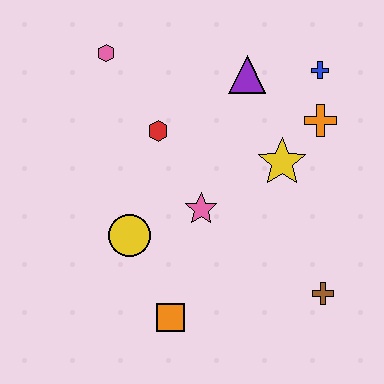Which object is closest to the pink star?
The yellow circle is closest to the pink star.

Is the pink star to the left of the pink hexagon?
No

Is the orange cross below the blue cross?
Yes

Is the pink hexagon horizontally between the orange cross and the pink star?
No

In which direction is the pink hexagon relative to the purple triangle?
The pink hexagon is to the left of the purple triangle.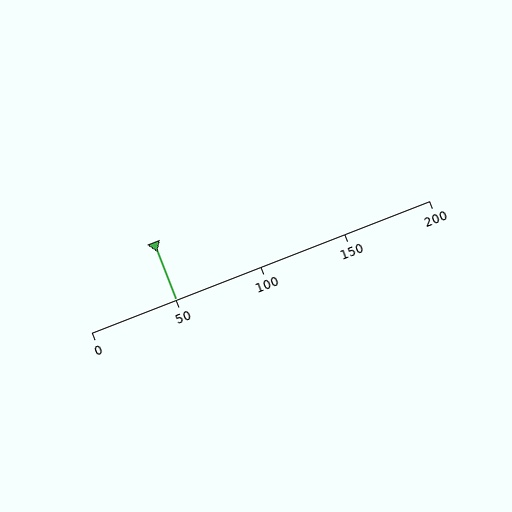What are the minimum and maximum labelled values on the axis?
The axis runs from 0 to 200.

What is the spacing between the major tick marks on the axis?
The major ticks are spaced 50 apart.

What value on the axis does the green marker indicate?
The marker indicates approximately 50.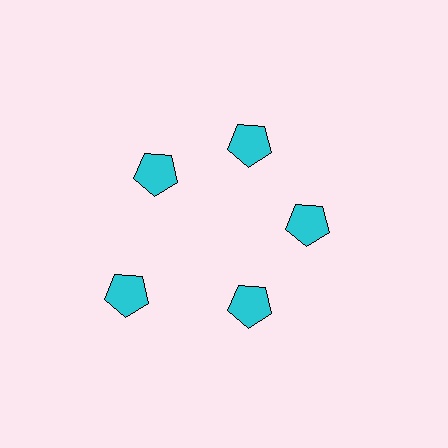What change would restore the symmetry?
The symmetry would be restored by moving it inward, back onto the ring so that all 5 pentagons sit at equal angles and equal distance from the center.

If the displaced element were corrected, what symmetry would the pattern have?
It would have 5-fold rotational symmetry — the pattern would map onto itself every 72 degrees.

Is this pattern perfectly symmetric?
No. The 5 cyan pentagons are arranged in a ring, but one element near the 8 o'clock position is pushed outward from the center, breaking the 5-fold rotational symmetry.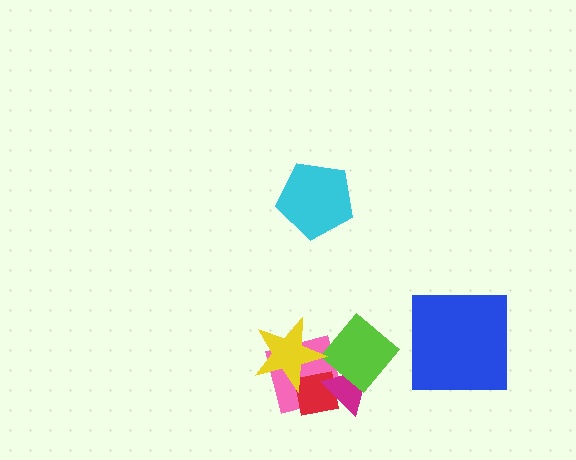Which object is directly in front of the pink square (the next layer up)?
The red square is directly in front of the pink square.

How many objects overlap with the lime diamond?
3 objects overlap with the lime diamond.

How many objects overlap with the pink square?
4 objects overlap with the pink square.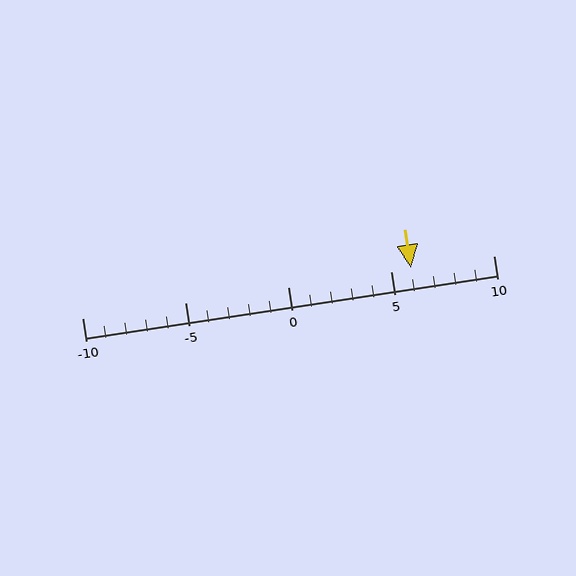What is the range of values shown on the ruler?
The ruler shows values from -10 to 10.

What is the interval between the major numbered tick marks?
The major tick marks are spaced 5 units apart.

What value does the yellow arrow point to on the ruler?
The yellow arrow points to approximately 6.